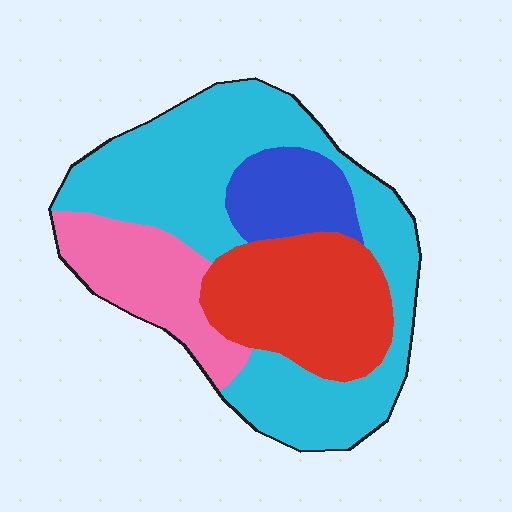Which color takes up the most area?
Cyan, at roughly 50%.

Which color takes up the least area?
Blue, at roughly 10%.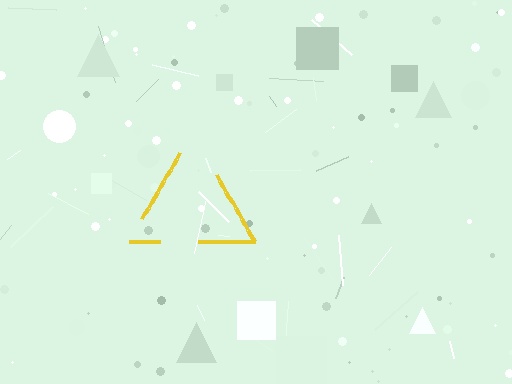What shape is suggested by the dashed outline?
The dashed outline suggests a triangle.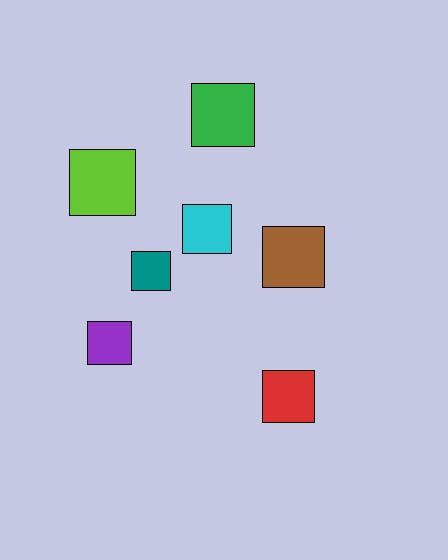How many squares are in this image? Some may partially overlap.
There are 7 squares.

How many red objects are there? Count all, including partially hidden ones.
There is 1 red object.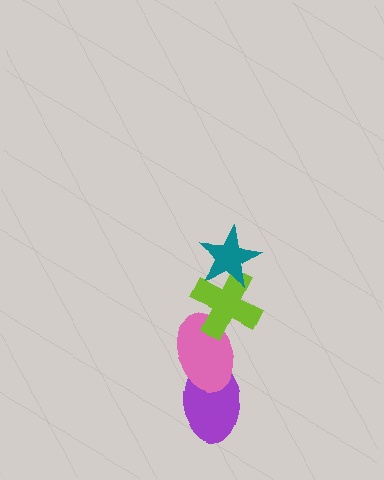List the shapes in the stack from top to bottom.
From top to bottom: the teal star, the lime cross, the pink ellipse, the purple ellipse.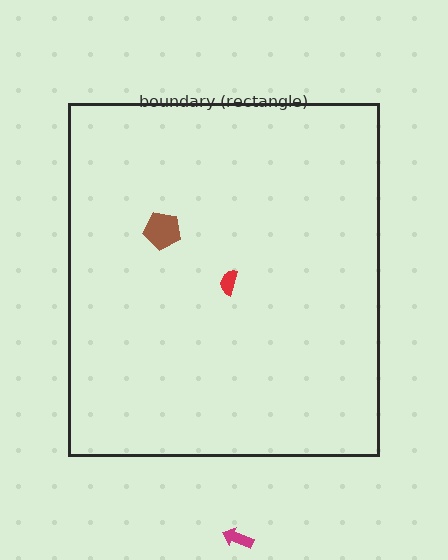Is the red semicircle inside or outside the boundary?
Inside.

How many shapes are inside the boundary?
2 inside, 1 outside.